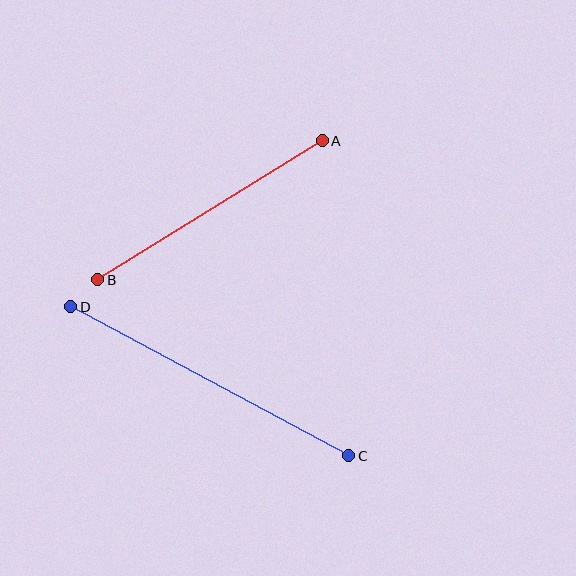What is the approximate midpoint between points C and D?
The midpoint is at approximately (210, 381) pixels.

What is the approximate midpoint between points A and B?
The midpoint is at approximately (210, 210) pixels.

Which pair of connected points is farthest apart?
Points C and D are farthest apart.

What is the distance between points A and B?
The distance is approximately 264 pixels.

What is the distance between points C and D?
The distance is approximately 316 pixels.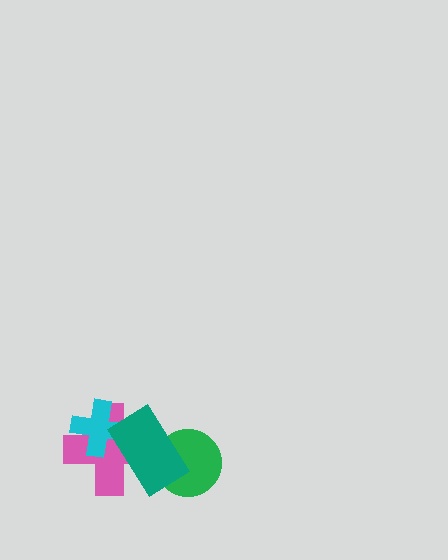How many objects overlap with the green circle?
1 object overlaps with the green circle.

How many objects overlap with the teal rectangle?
3 objects overlap with the teal rectangle.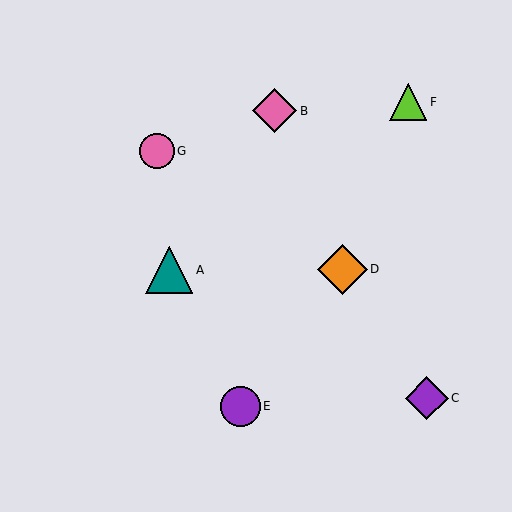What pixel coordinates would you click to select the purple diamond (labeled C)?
Click at (427, 398) to select the purple diamond C.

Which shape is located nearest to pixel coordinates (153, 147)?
The pink circle (labeled G) at (157, 151) is nearest to that location.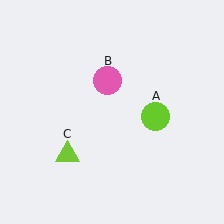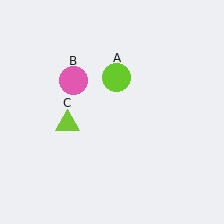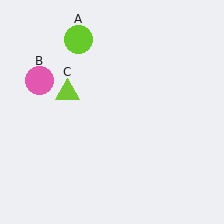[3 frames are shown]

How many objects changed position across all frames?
3 objects changed position: lime circle (object A), pink circle (object B), lime triangle (object C).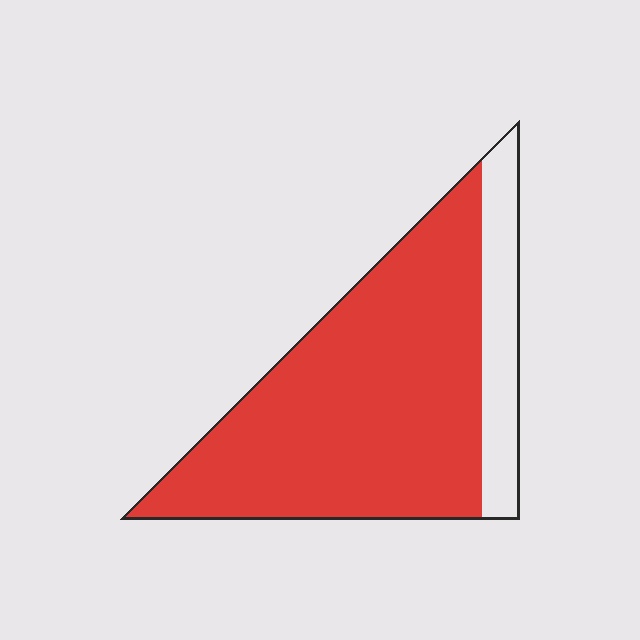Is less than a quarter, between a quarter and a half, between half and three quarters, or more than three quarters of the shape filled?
More than three quarters.